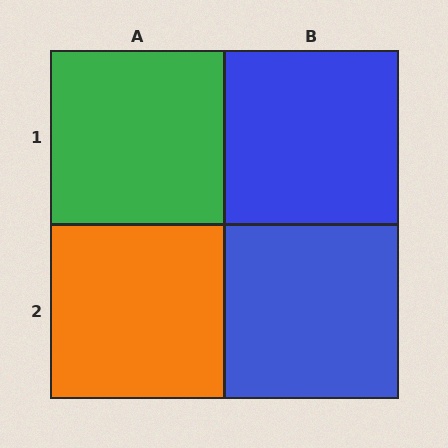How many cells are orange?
1 cell is orange.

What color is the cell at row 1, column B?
Blue.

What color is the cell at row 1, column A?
Green.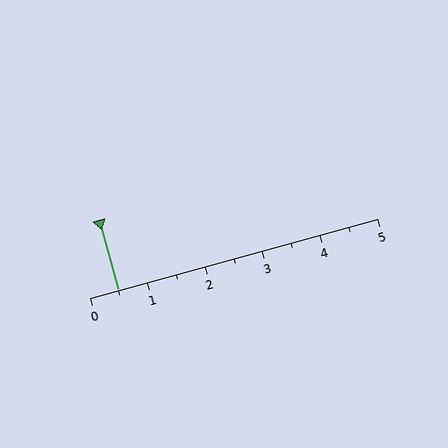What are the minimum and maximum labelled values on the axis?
The axis runs from 0 to 5.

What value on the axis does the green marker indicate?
The marker indicates approximately 0.5.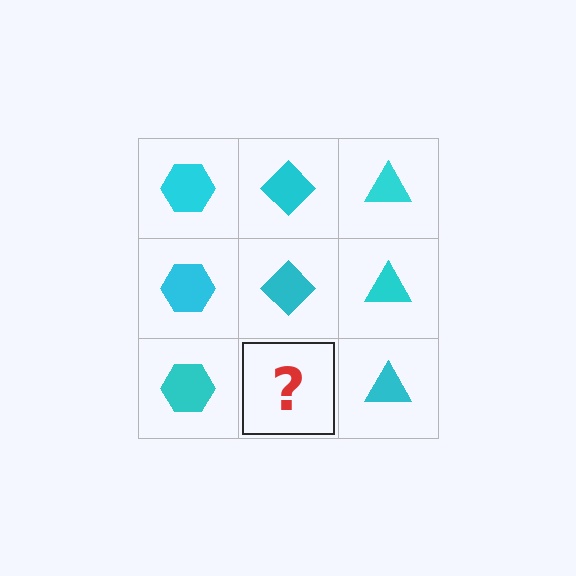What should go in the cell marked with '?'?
The missing cell should contain a cyan diamond.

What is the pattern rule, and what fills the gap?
The rule is that each column has a consistent shape. The gap should be filled with a cyan diamond.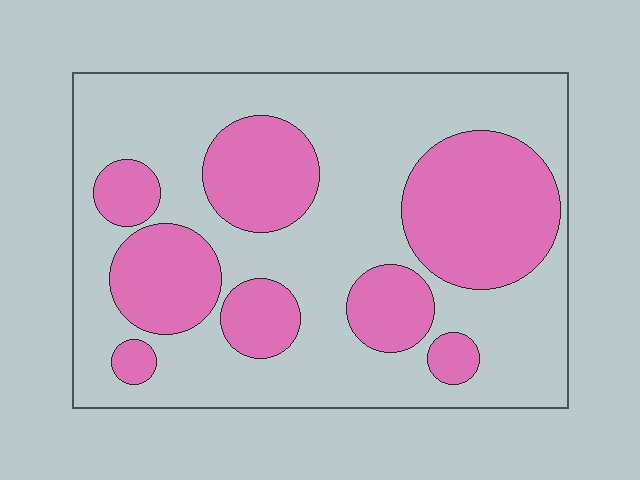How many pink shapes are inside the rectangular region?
8.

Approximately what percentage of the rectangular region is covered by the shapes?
Approximately 35%.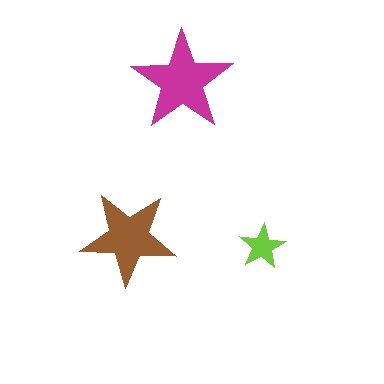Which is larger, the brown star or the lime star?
The brown one.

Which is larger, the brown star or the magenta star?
The magenta one.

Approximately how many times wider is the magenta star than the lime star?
About 2 times wider.